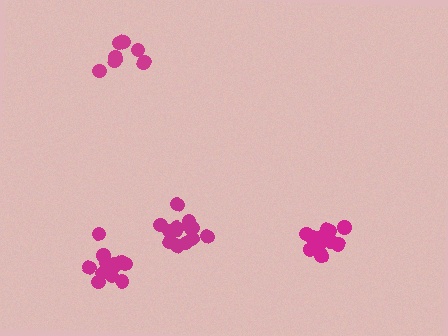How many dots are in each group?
Group 1: 11 dots, Group 2: 13 dots, Group 3: 12 dots, Group 4: 7 dots (43 total).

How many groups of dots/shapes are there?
There are 4 groups.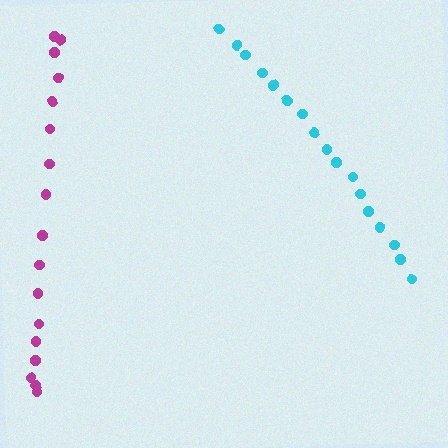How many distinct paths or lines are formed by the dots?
There are 2 distinct paths.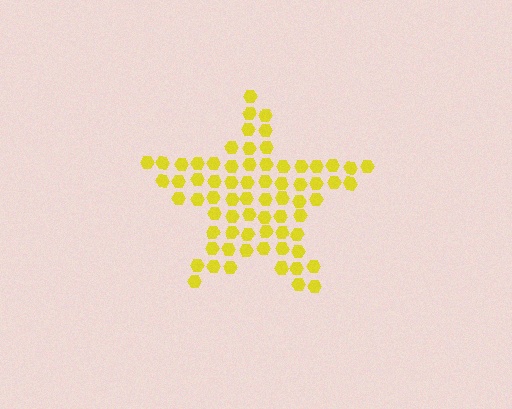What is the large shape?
The large shape is a star.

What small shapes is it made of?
It is made of small hexagons.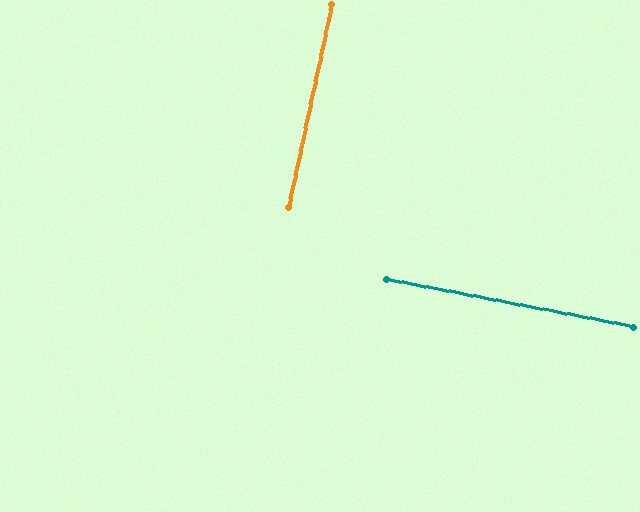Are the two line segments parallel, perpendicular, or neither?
Perpendicular — they meet at approximately 89°.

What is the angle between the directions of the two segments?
Approximately 89 degrees.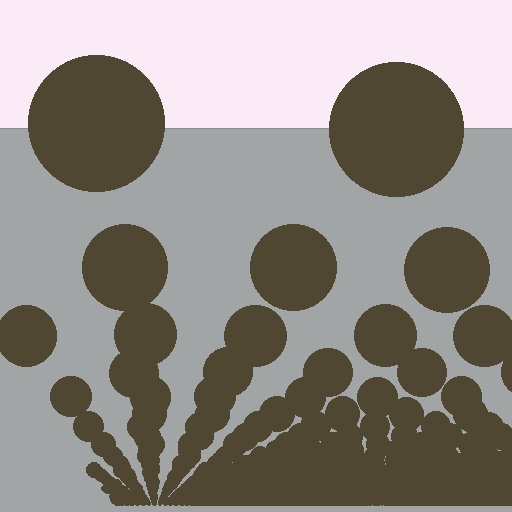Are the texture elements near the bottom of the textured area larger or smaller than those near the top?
Smaller. The gradient is inverted — elements near the bottom are smaller and denser.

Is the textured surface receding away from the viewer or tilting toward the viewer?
The surface appears to tilt toward the viewer. Texture elements get larger and sparser toward the top.